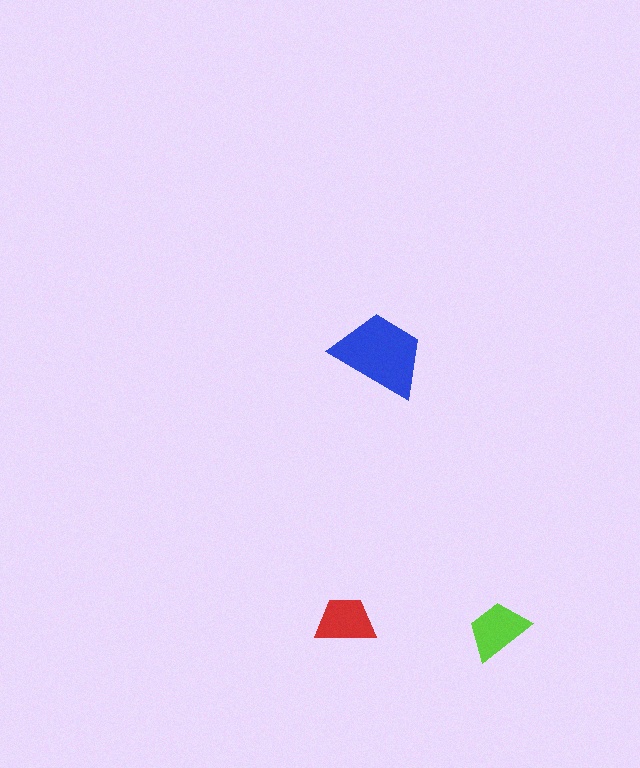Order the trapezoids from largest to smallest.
the blue one, the lime one, the red one.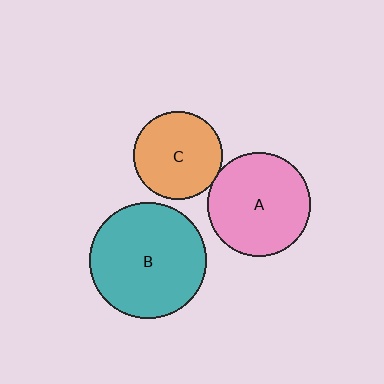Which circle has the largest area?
Circle B (teal).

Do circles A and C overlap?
Yes.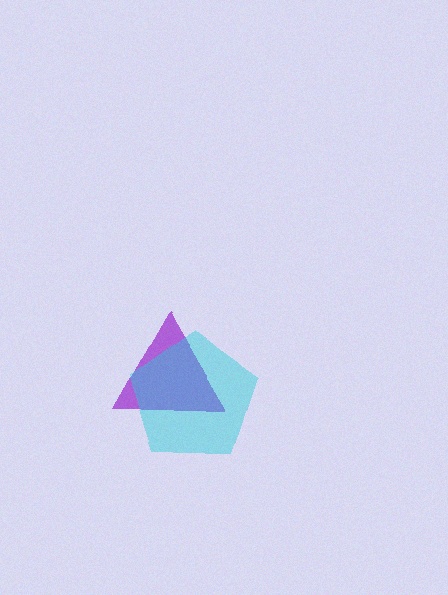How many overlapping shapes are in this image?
There are 2 overlapping shapes in the image.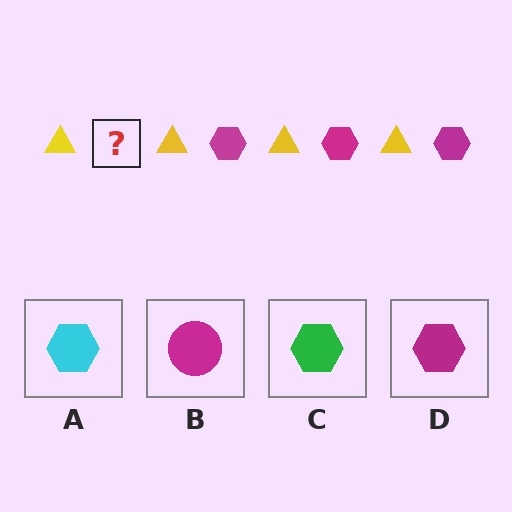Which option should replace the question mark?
Option D.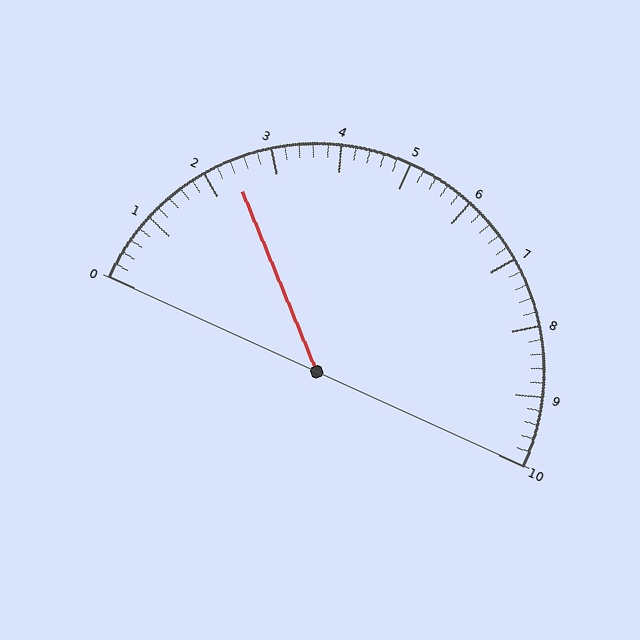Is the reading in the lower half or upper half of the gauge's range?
The reading is in the lower half of the range (0 to 10).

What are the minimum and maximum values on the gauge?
The gauge ranges from 0 to 10.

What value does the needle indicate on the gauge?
The needle indicates approximately 2.4.